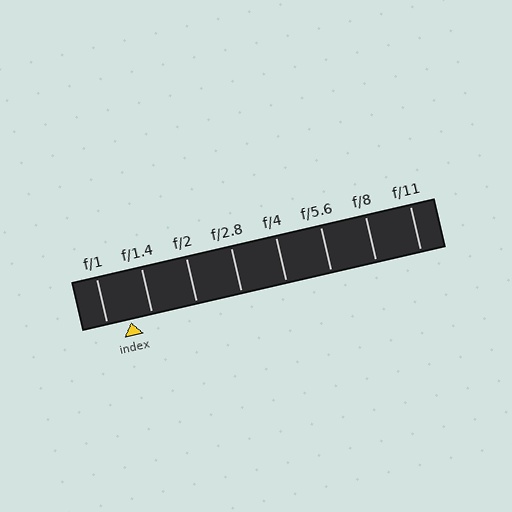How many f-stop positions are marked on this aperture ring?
There are 8 f-stop positions marked.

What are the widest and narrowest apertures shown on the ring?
The widest aperture shown is f/1 and the narrowest is f/11.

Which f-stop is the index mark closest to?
The index mark is closest to f/1.4.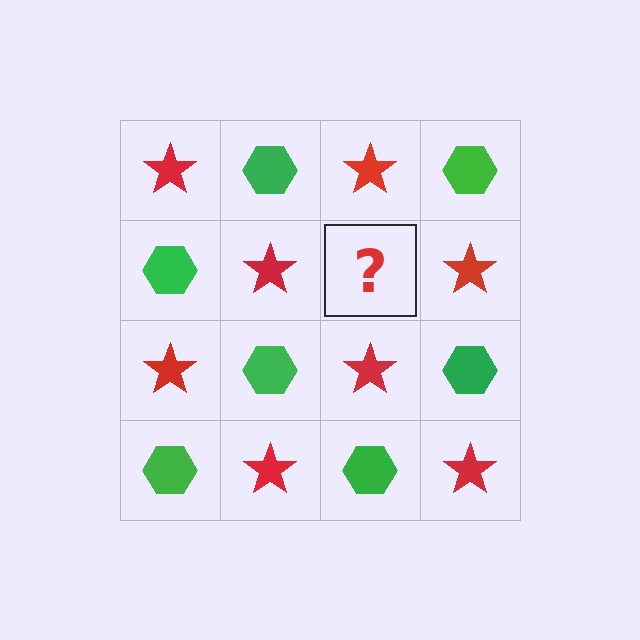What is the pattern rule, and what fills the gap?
The rule is that it alternates red star and green hexagon in a checkerboard pattern. The gap should be filled with a green hexagon.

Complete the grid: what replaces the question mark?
The question mark should be replaced with a green hexagon.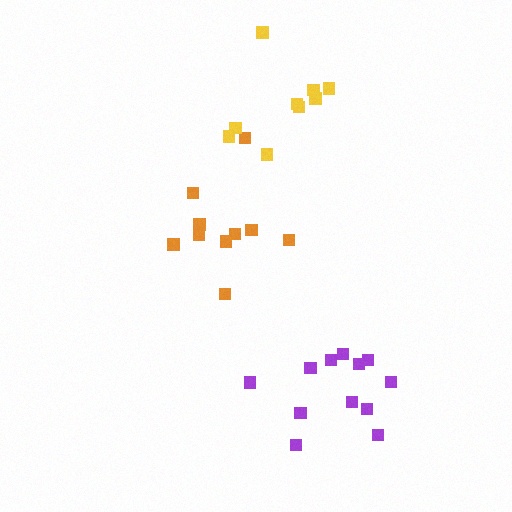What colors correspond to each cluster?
The clusters are colored: orange, purple, yellow.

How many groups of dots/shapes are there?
There are 3 groups.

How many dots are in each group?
Group 1: 10 dots, Group 2: 12 dots, Group 3: 9 dots (31 total).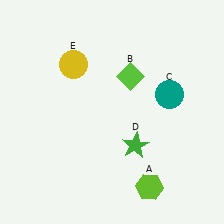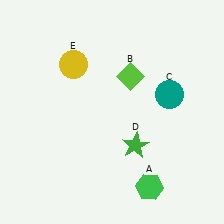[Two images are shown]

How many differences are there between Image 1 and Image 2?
There is 1 difference between the two images.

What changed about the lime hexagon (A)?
In Image 1, A is lime. In Image 2, it changed to green.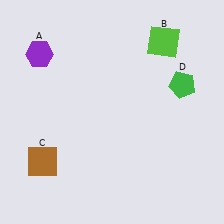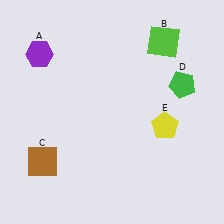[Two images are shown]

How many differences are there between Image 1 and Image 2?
There is 1 difference between the two images.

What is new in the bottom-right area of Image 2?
A yellow pentagon (E) was added in the bottom-right area of Image 2.